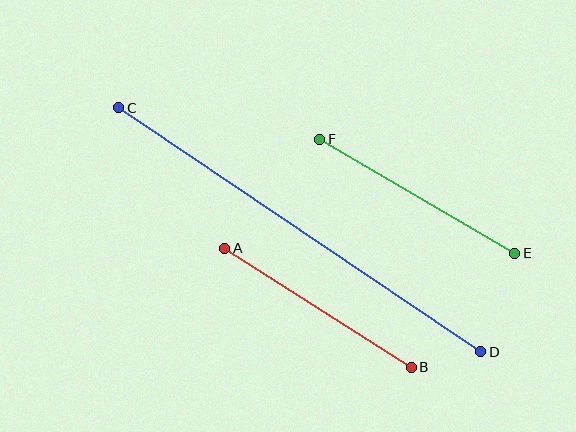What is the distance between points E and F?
The distance is approximately 226 pixels.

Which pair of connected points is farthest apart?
Points C and D are farthest apart.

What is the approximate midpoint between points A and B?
The midpoint is at approximately (318, 308) pixels.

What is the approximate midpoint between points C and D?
The midpoint is at approximately (300, 230) pixels.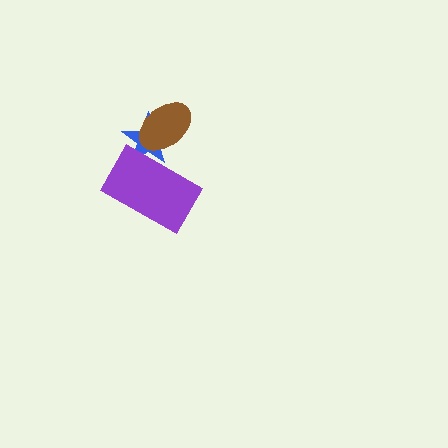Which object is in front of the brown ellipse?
The purple rectangle is in front of the brown ellipse.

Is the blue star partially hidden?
Yes, it is partially covered by another shape.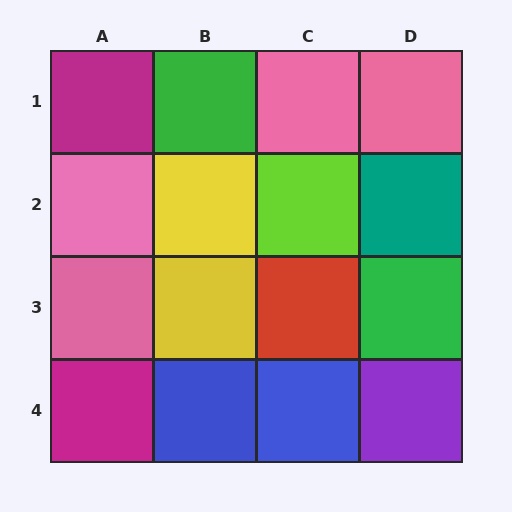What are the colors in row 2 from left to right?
Pink, yellow, lime, teal.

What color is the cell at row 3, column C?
Red.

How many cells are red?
1 cell is red.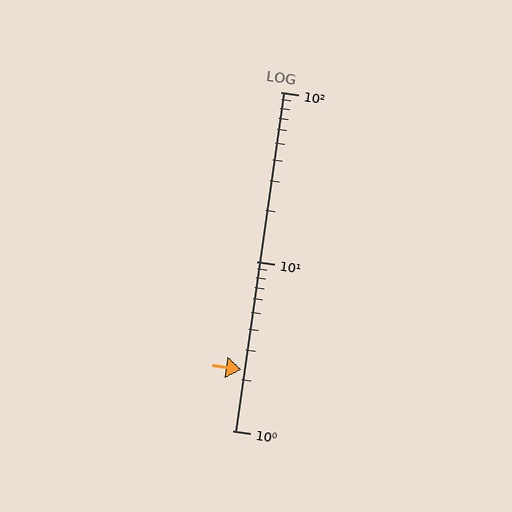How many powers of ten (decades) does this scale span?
The scale spans 2 decades, from 1 to 100.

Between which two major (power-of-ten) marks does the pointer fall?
The pointer is between 1 and 10.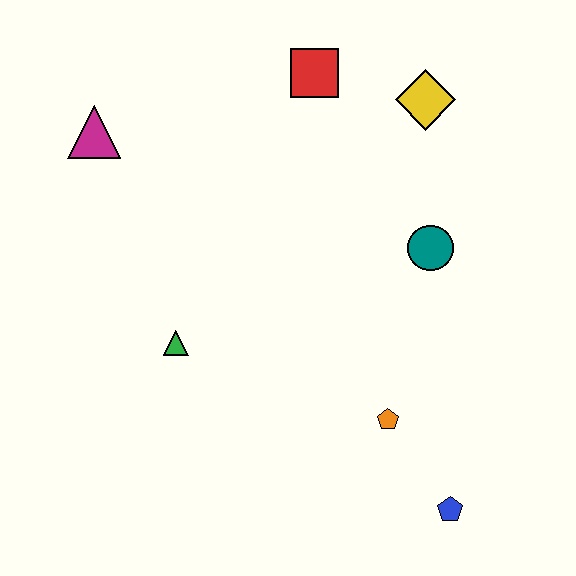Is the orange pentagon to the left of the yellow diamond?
Yes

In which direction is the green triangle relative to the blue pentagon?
The green triangle is to the left of the blue pentagon.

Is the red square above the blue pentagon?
Yes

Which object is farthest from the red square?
The blue pentagon is farthest from the red square.